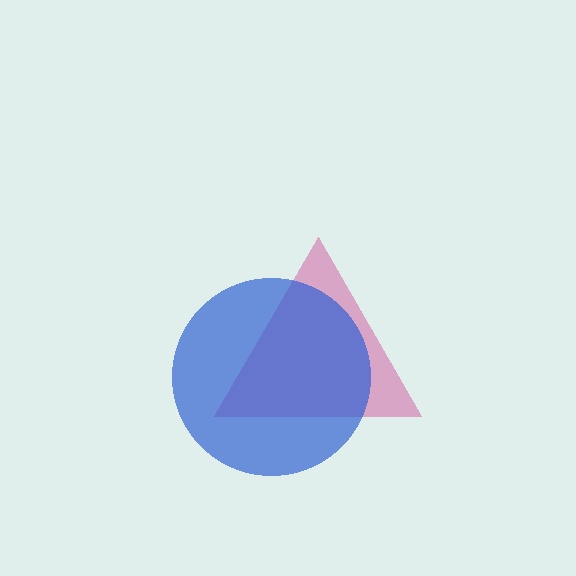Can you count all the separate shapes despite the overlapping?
Yes, there are 2 separate shapes.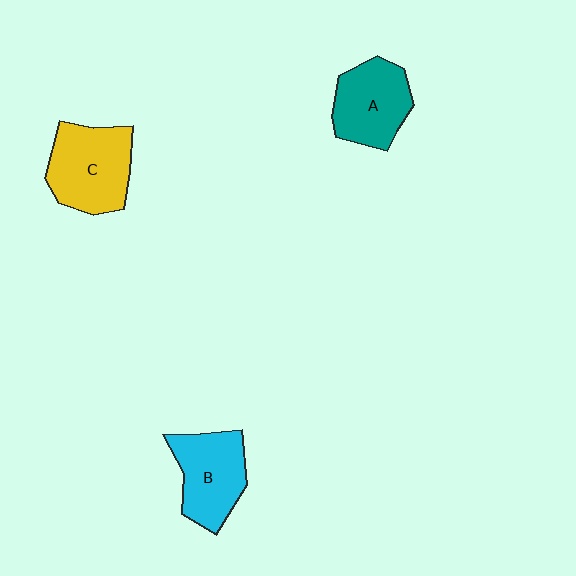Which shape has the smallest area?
Shape A (teal).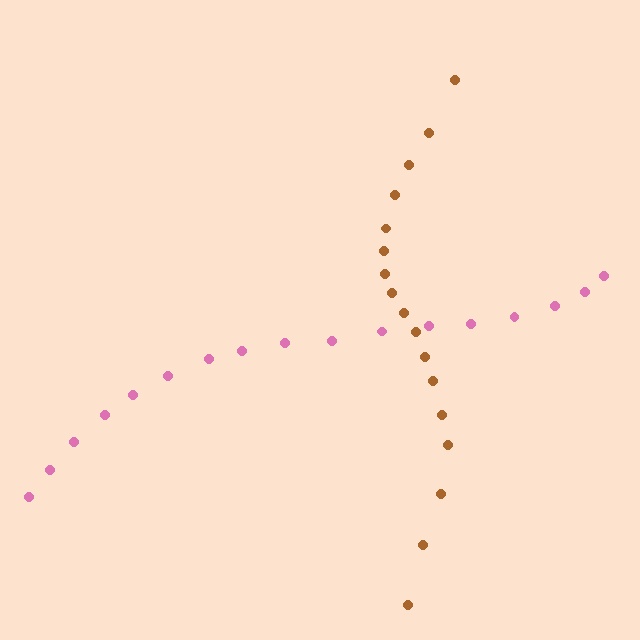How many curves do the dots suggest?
There are 2 distinct paths.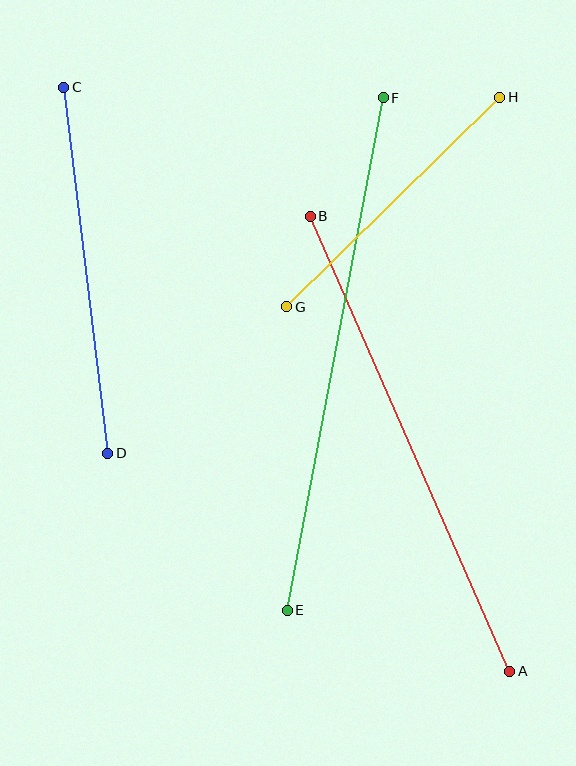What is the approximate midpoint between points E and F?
The midpoint is at approximately (335, 354) pixels.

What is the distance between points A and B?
The distance is approximately 497 pixels.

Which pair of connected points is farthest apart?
Points E and F are farthest apart.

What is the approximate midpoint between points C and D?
The midpoint is at approximately (86, 270) pixels.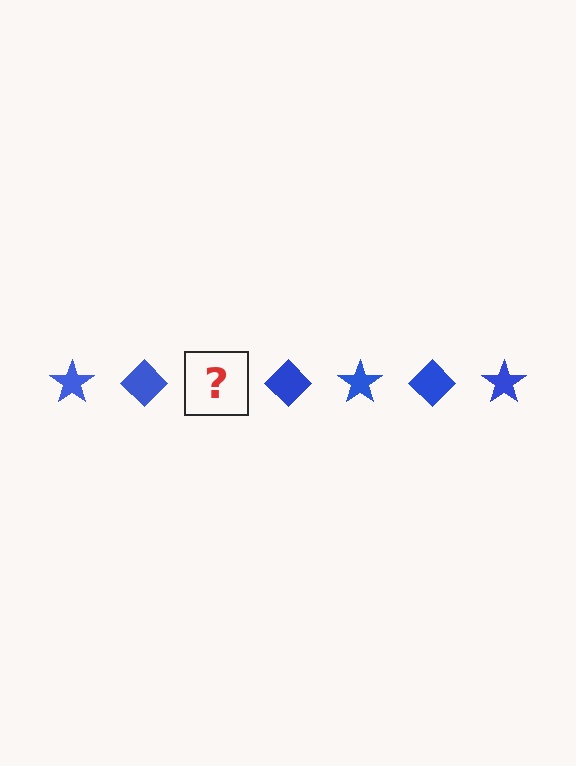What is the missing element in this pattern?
The missing element is a blue star.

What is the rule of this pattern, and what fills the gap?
The rule is that the pattern cycles through star, diamond shapes in blue. The gap should be filled with a blue star.